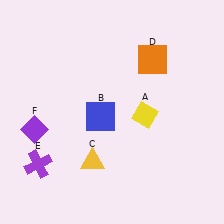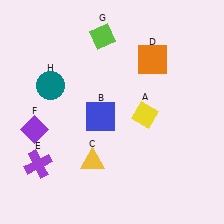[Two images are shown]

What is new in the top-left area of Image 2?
A lime diamond (G) was added in the top-left area of Image 2.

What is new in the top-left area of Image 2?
A teal circle (H) was added in the top-left area of Image 2.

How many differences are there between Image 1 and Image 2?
There are 2 differences between the two images.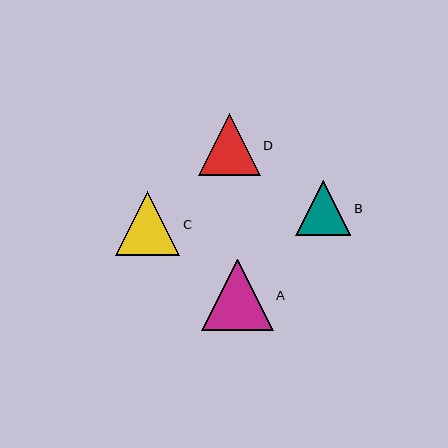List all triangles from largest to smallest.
From largest to smallest: A, C, D, B.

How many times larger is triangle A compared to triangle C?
Triangle A is approximately 1.1 times the size of triangle C.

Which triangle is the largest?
Triangle A is the largest with a size of approximately 71 pixels.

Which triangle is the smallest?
Triangle B is the smallest with a size of approximately 55 pixels.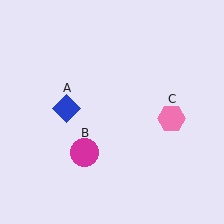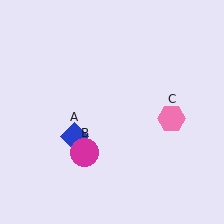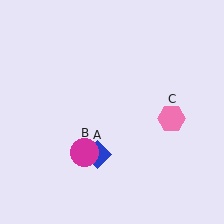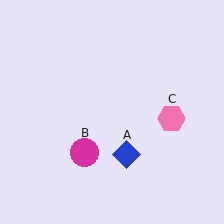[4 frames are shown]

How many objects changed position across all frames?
1 object changed position: blue diamond (object A).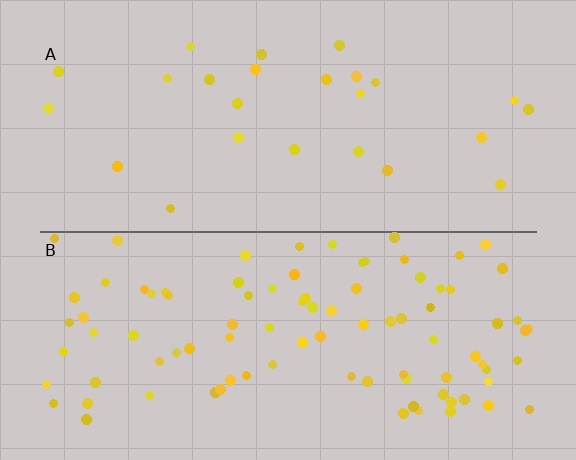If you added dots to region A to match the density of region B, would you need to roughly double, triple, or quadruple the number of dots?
Approximately quadruple.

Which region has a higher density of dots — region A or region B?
B (the bottom).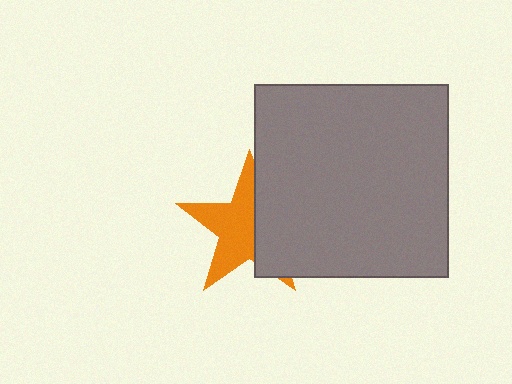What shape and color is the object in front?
The object in front is a gray square.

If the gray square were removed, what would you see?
You would see the complete orange star.